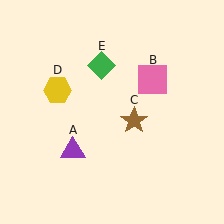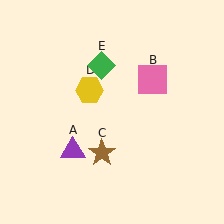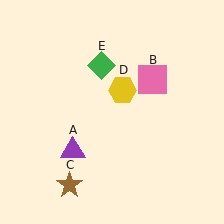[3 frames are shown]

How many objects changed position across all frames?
2 objects changed position: brown star (object C), yellow hexagon (object D).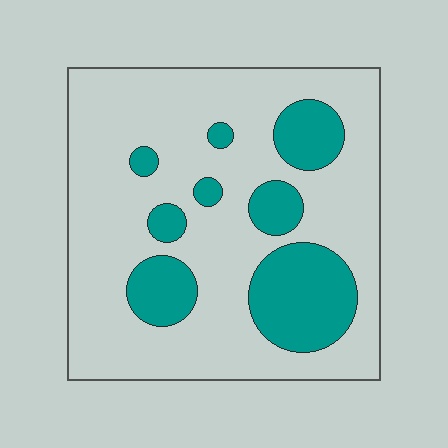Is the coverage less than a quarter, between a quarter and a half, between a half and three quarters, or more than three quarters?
Less than a quarter.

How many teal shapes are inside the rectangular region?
8.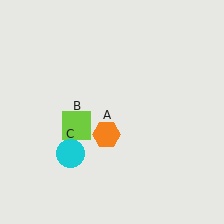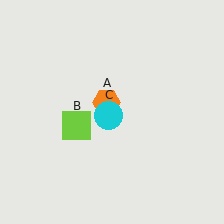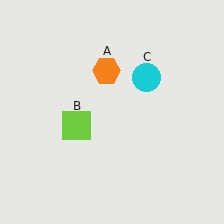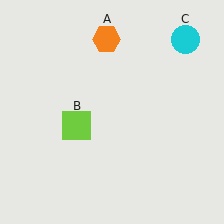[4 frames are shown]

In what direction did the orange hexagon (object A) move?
The orange hexagon (object A) moved up.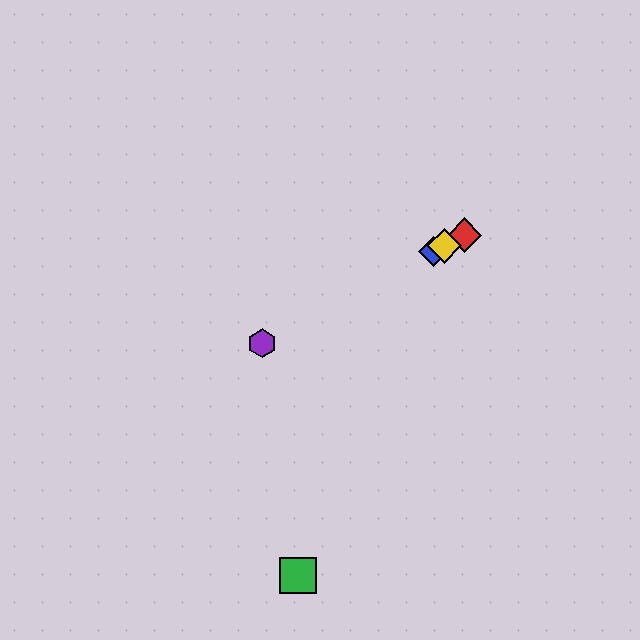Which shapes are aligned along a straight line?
The red diamond, the blue diamond, the yellow diamond, the purple hexagon are aligned along a straight line.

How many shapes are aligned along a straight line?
4 shapes (the red diamond, the blue diamond, the yellow diamond, the purple hexagon) are aligned along a straight line.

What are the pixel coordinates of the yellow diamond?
The yellow diamond is at (444, 246).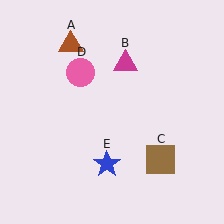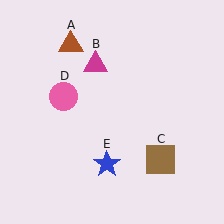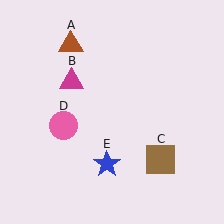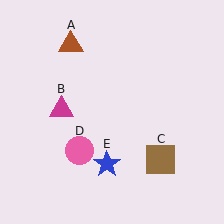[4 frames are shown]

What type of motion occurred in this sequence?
The magenta triangle (object B), pink circle (object D) rotated counterclockwise around the center of the scene.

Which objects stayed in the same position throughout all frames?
Brown triangle (object A) and brown square (object C) and blue star (object E) remained stationary.